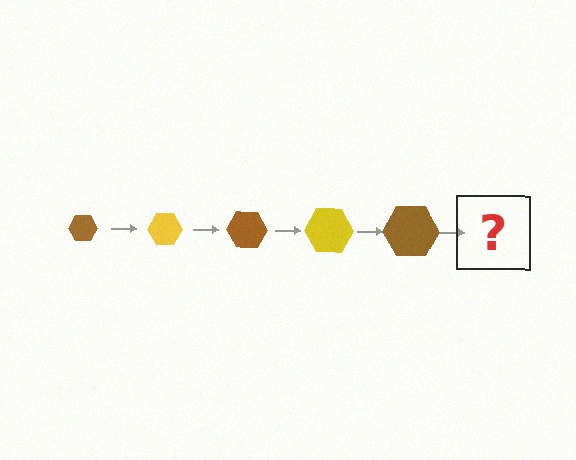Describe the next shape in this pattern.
It should be a yellow hexagon, larger than the previous one.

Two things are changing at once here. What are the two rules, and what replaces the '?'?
The two rules are that the hexagon grows larger each step and the color cycles through brown and yellow. The '?' should be a yellow hexagon, larger than the previous one.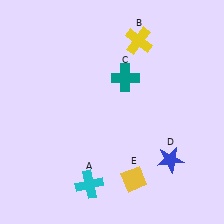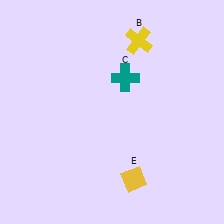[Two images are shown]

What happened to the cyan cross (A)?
The cyan cross (A) was removed in Image 2. It was in the bottom-left area of Image 1.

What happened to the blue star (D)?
The blue star (D) was removed in Image 2. It was in the bottom-right area of Image 1.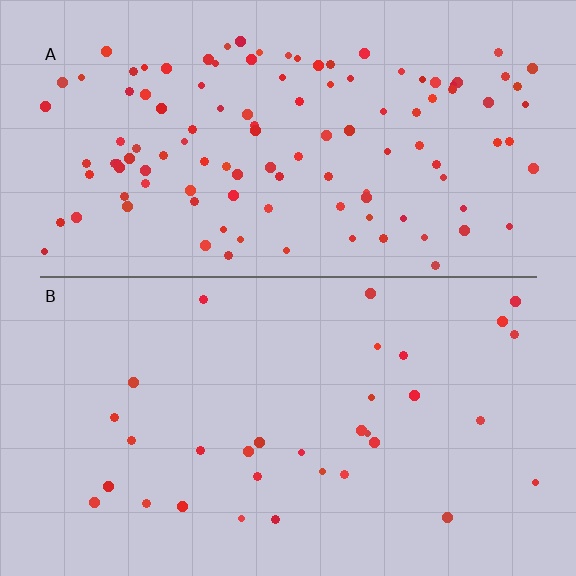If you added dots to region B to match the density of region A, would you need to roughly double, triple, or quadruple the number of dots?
Approximately quadruple.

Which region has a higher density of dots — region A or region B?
A (the top).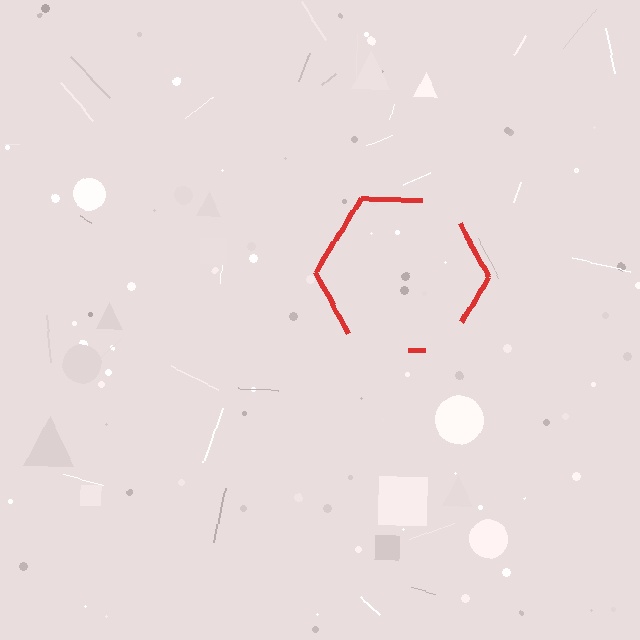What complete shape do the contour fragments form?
The contour fragments form a hexagon.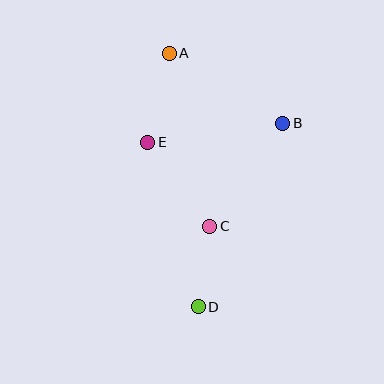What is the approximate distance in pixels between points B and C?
The distance between B and C is approximately 126 pixels.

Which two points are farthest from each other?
Points A and D are farthest from each other.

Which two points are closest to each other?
Points C and D are closest to each other.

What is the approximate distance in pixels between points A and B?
The distance between A and B is approximately 133 pixels.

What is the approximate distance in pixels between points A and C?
The distance between A and C is approximately 178 pixels.